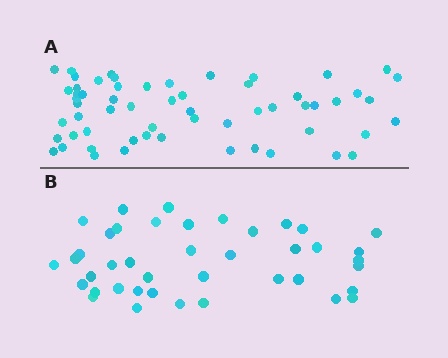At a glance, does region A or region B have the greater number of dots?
Region A (the top region) has more dots.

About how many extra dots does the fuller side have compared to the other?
Region A has approximately 20 more dots than region B.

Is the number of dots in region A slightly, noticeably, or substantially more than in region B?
Region A has noticeably more, but not dramatically so. The ratio is roughly 1.4 to 1.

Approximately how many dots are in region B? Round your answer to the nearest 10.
About 40 dots. (The exact count is 41, which rounds to 40.)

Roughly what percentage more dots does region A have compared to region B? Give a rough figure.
About 45% more.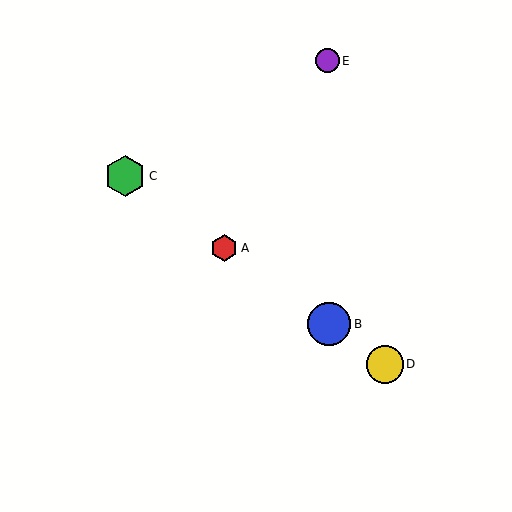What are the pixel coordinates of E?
Object E is at (327, 61).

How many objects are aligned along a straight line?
4 objects (A, B, C, D) are aligned along a straight line.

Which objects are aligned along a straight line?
Objects A, B, C, D are aligned along a straight line.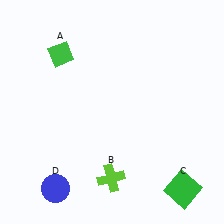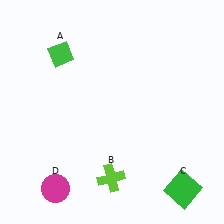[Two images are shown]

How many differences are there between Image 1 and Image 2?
There is 1 difference between the two images.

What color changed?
The circle (D) changed from blue in Image 1 to magenta in Image 2.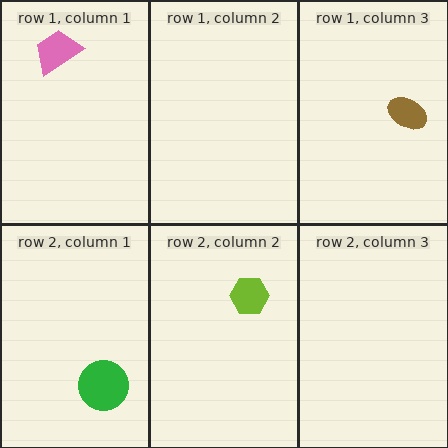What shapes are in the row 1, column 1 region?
The pink trapezoid.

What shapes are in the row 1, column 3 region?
The brown ellipse.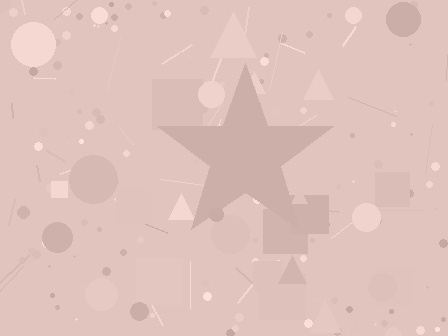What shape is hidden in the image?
A star is hidden in the image.